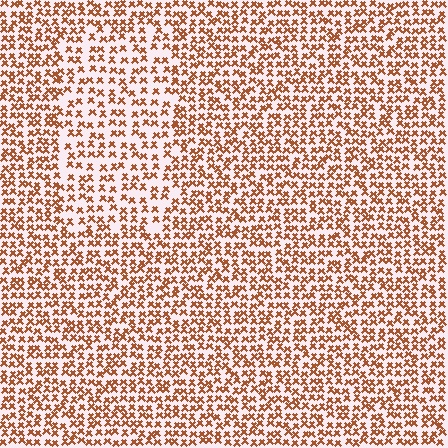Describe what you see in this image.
The image contains small brown elements arranged at two different densities. A rectangle-shaped region is visible where the elements are less densely packed than the surrounding area.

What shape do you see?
I see a rectangle.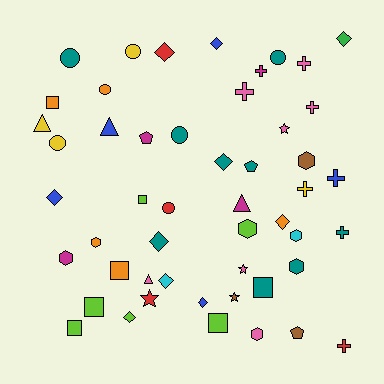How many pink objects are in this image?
There are 7 pink objects.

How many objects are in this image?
There are 50 objects.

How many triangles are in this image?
There are 4 triangles.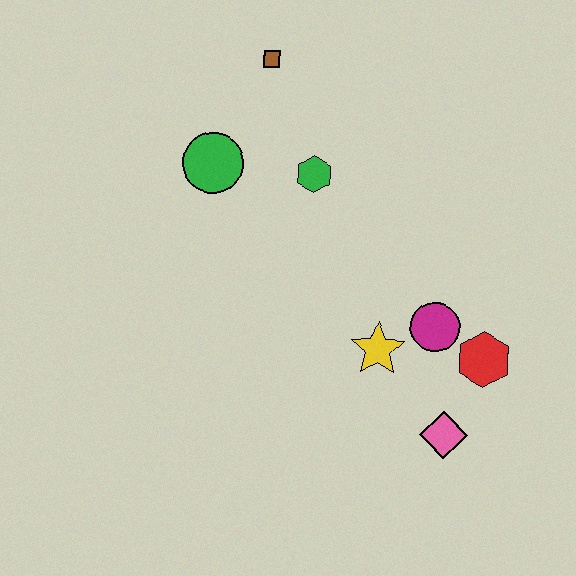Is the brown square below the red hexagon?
No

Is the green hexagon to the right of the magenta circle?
No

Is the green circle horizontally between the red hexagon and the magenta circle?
No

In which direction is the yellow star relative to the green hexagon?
The yellow star is below the green hexagon.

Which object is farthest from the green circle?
The pink diamond is farthest from the green circle.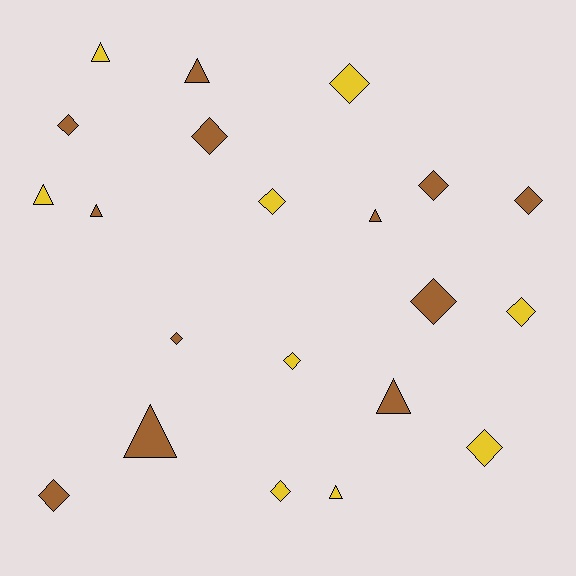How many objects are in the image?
There are 21 objects.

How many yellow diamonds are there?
There are 6 yellow diamonds.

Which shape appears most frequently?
Diamond, with 13 objects.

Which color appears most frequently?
Brown, with 12 objects.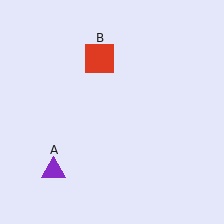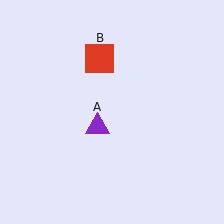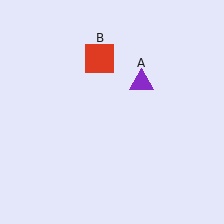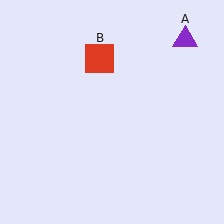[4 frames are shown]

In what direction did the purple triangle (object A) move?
The purple triangle (object A) moved up and to the right.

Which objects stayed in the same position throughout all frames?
Red square (object B) remained stationary.